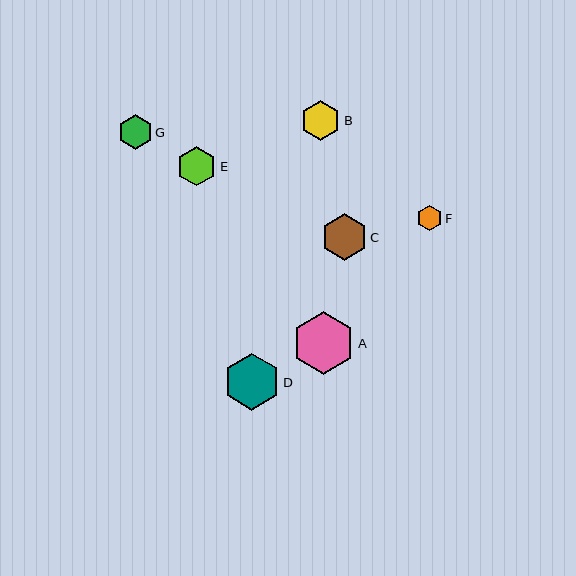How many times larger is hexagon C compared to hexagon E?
Hexagon C is approximately 1.2 times the size of hexagon E.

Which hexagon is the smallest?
Hexagon F is the smallest with a size of approximately 25 pixels.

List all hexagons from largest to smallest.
From largest to smallest: A, D, C, B, E, G, F.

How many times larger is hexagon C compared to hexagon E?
Hexagon C is approximately 1.2 times the size of hexagon E.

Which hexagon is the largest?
Hexagon A is the largest with a size of approximately 63 pixels.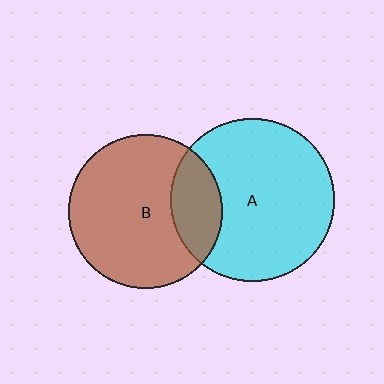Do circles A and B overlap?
Yes.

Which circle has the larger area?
Circle A (cyan).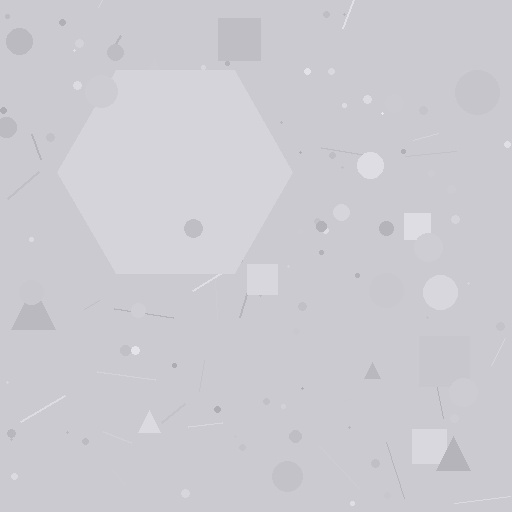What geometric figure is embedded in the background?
A hexagon is embedded in the background.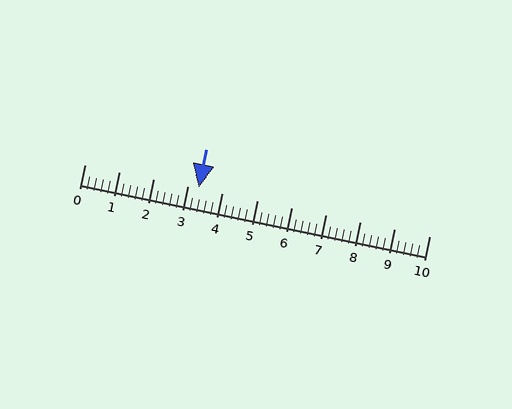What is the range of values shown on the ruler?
The ruler shows values from 0 to 10.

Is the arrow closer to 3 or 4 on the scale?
The arrow is closer to 3.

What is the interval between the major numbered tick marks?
The major tick marks are spaced 1 units apart.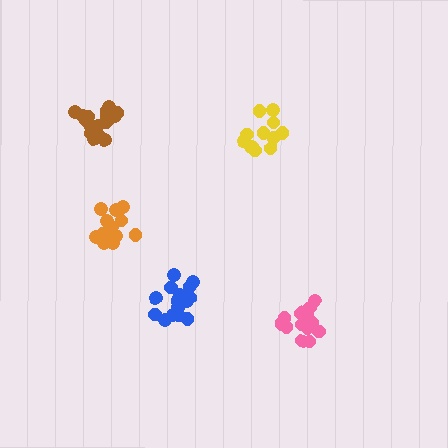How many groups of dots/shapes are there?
There are 5 groups.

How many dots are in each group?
Group 1: 16 dots, Group 2: 16 dots, Group 3: 13 dots, Group 4: 17 dots, Group 5: 11 dots (73 total).